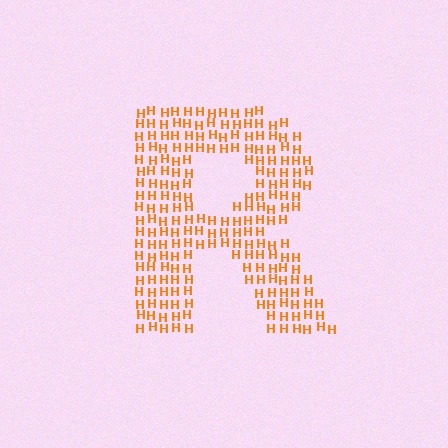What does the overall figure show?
The overall figure shows the letter R.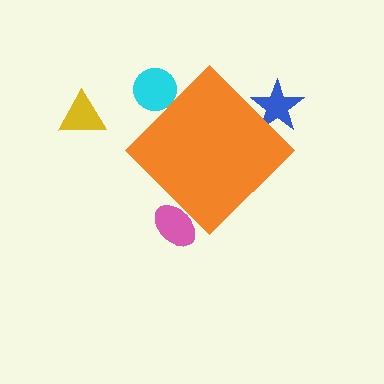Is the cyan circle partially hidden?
Yes, the cyan circle is partially hidden behind the orange diamond.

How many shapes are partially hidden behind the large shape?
3 shapes are partially hidden.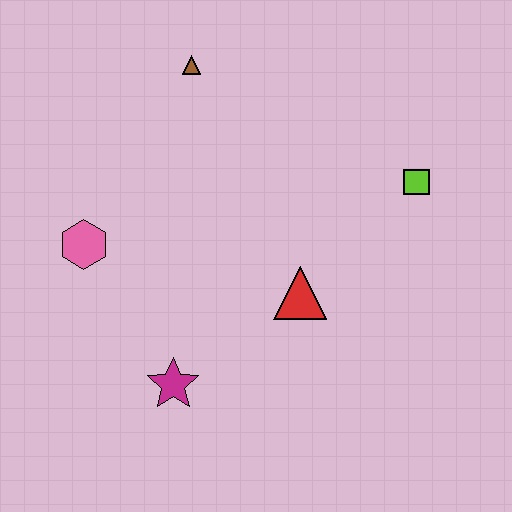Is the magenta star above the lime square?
No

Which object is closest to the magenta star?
The red triangle is closest to the magenta star.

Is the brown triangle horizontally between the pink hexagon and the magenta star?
No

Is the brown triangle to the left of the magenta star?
No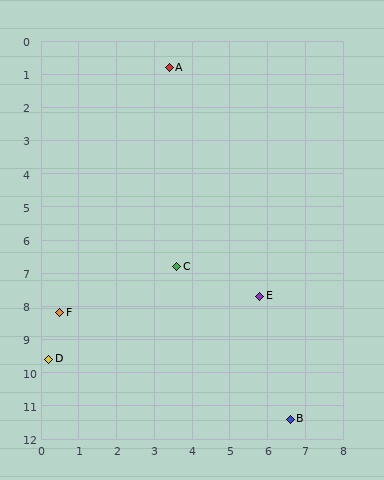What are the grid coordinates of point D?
Point D is at approximately (0.2, 9.6).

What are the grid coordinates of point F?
Point F is at approximately (0.5, 8.2).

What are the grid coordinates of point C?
Point C is at approximately (3.6, 6.8).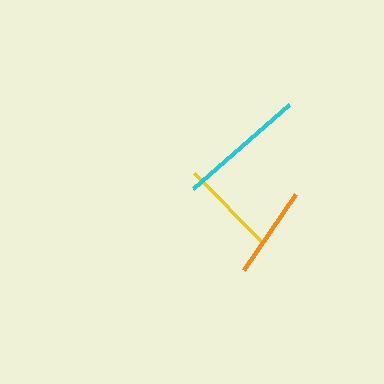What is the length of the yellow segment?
The yellow segment is approximately 98 pixels long.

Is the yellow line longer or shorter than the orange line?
The yellow line is longer than the orange line.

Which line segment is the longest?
The cyan line is the longest at approximately 127 pixels.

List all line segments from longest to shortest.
From longest to shortest: cyan, yellow, orange.